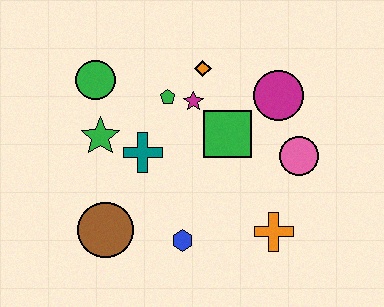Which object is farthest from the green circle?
The orange cross is farthest from the green circle.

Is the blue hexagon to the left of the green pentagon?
No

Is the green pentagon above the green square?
Yes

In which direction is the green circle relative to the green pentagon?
The green circle is to the left of the green pentagon.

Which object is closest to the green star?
The teal cross is closest to the green star.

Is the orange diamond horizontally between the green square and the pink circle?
No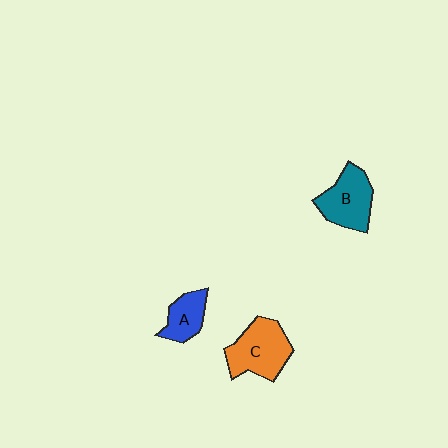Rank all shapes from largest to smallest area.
From largest to smallest: C (orange), B (teal), A (blue).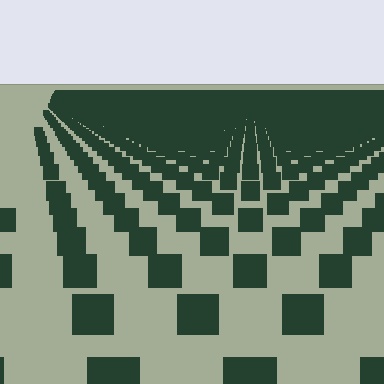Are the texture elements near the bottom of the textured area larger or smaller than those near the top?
Larger. Near the bottom, elements are closer to the viewer and appear at a bigger on-screen size.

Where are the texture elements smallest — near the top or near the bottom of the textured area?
Near the top.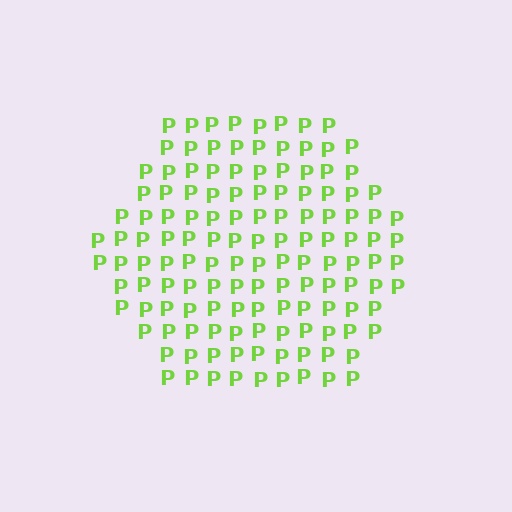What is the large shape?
The large shape is a hexagon.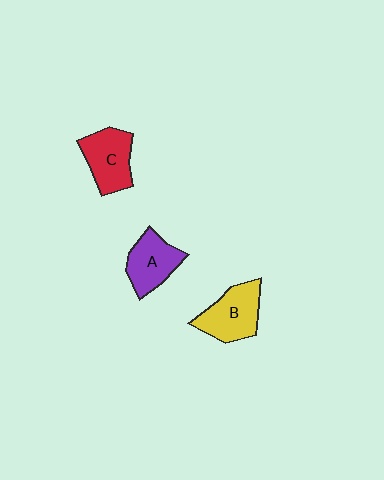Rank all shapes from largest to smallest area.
From largest to smallest: B (yellow), C (red), A (purple).